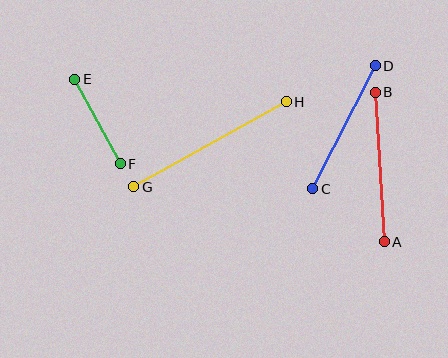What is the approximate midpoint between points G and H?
The midpoint is at approximately (210, 144) pixels.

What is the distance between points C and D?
The distance is approximately 138 pixels.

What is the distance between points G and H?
The distance is approximately 175 pixels.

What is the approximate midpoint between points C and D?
The midpoint is at approximately (344, 127) pixels.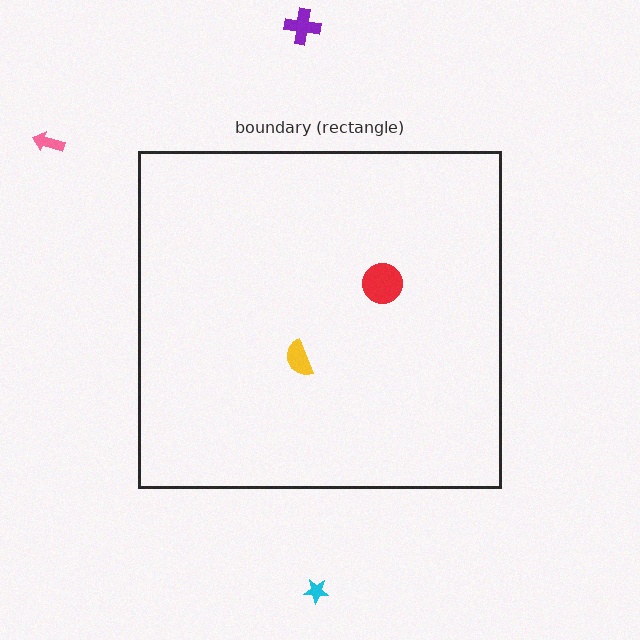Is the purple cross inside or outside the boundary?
Outside.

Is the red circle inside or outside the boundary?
Inside.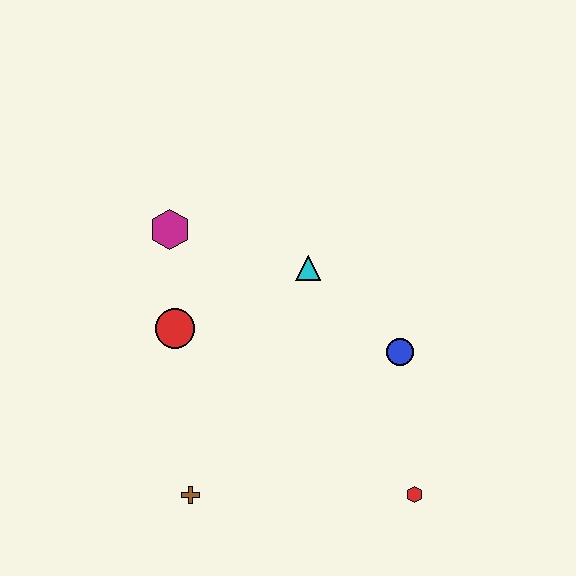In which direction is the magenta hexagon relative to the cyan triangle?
The magenta hexagon is to the left of the cyan triangle.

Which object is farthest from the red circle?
The red hexagon is farthest from the red circle.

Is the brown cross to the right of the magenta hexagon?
Yes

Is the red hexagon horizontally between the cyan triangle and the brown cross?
No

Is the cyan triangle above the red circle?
Yes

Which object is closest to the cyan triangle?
The blue circle is closest to the cyan triangle.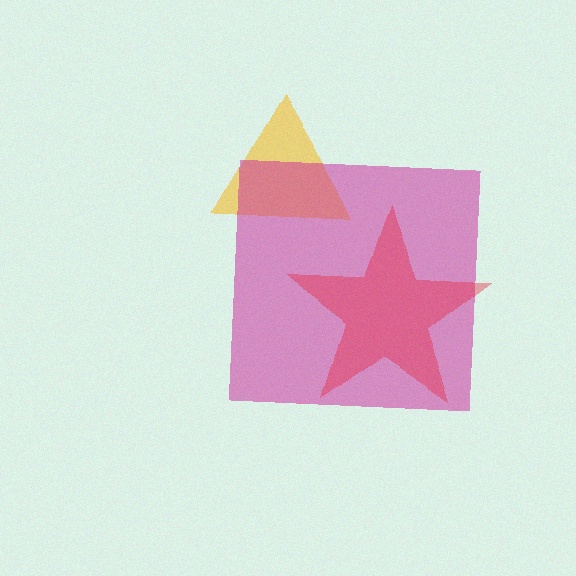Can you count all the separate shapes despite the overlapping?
Yes, there are 3 separate shapes.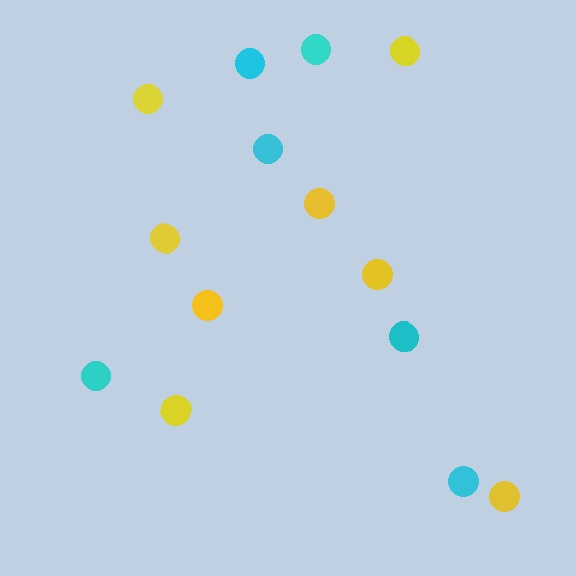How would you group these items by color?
There are 2 groups: one group of cyan circles (6) and one group of yellow circles (8).